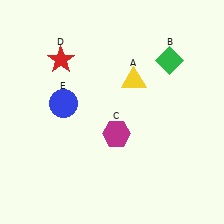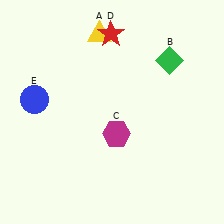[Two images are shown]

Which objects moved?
The objects that moved are: the yellow triangle (A), the red star (D), the blue circle (E).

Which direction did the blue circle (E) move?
The blue circle (E) moved left.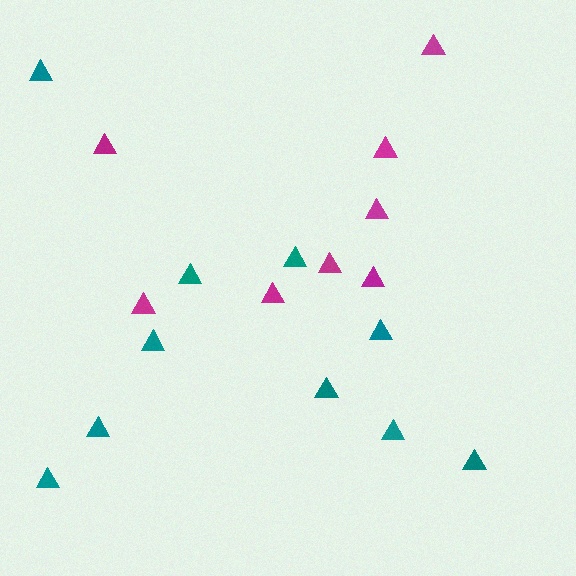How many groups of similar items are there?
There are 2 groups: one group of teal triangles (10) and one group of magenta triangles (8).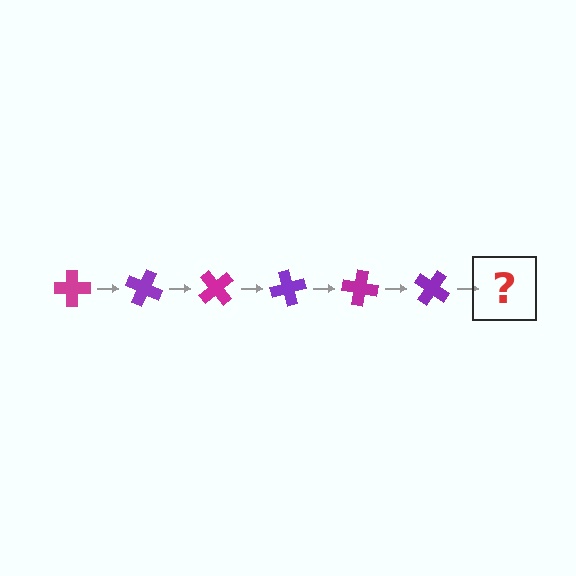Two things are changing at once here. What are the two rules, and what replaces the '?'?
The two rules are that it rotates 25 degrees each step and the color cycles through magenta and purple. The '?' should be a magenta cross, rotated 150 degrees from the start.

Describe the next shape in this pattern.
It should be a magenta cross, rotated 150 degrees from the start.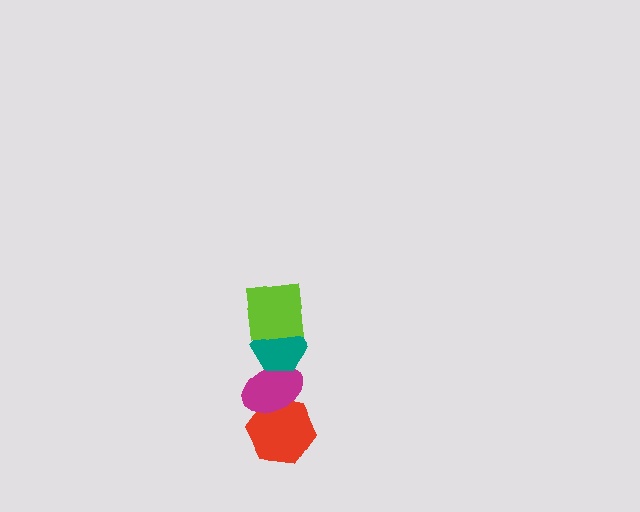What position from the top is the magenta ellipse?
The magenta ellipse is 3rd from the top.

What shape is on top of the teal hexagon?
The lime square is on top of the teal hexagon.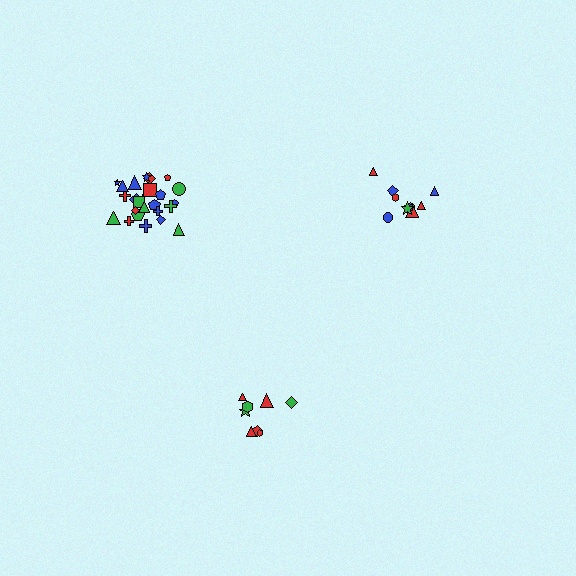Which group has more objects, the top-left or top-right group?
The top-left group.